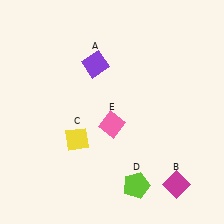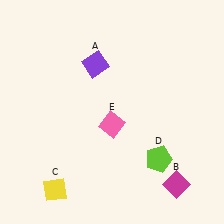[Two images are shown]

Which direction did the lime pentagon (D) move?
The lime pentagon (D) moved up.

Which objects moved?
The objects that moved are: the yellow diamond (C), the lime pentagon (D).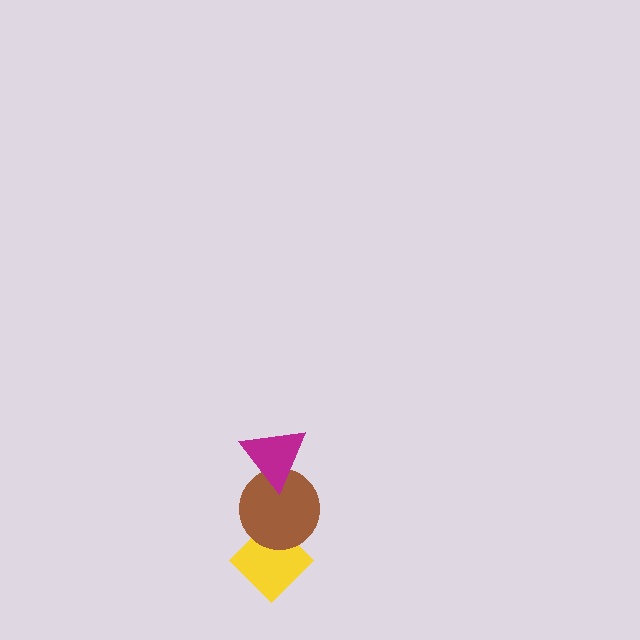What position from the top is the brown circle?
The brown circle is 2nd from the top.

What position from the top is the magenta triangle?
The magenta triangle is 1st from the top.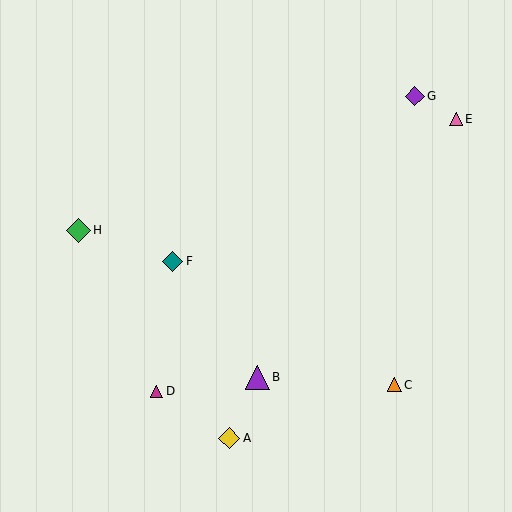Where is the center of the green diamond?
The center of the green diamond is at (78, 230).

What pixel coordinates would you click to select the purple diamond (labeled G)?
Click at (415, 96) to select the purple diamond G.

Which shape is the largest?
The purple triangle (labeled B) is the largest.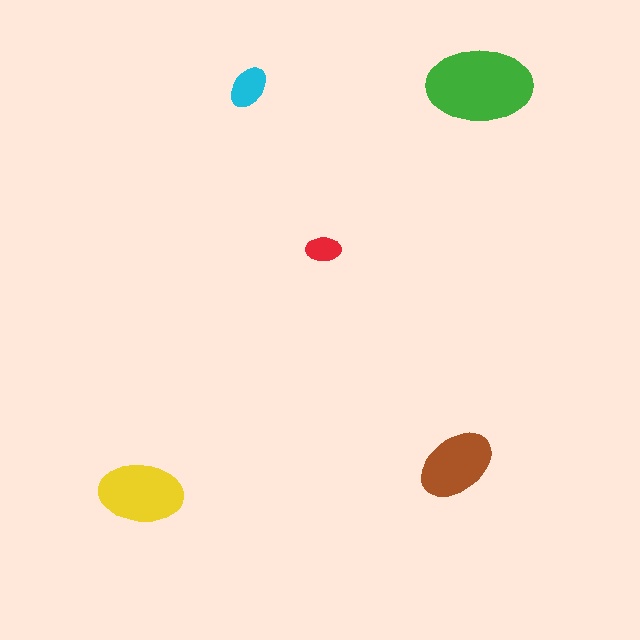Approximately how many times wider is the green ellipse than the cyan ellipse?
About 2.5 times wider.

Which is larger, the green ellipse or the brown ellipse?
The green one.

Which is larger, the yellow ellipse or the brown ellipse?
The yellow one.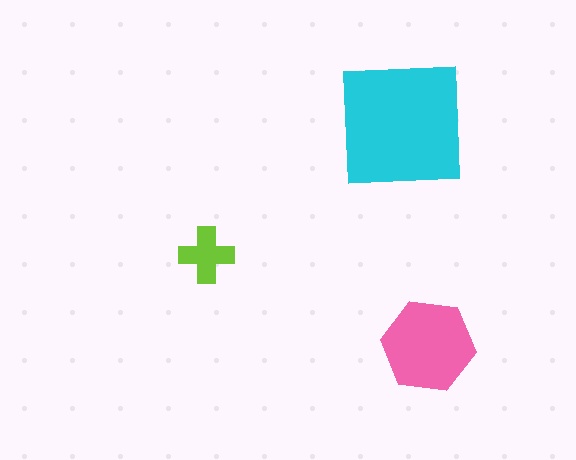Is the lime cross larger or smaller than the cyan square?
Smaller.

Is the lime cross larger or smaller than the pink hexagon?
Smaller.